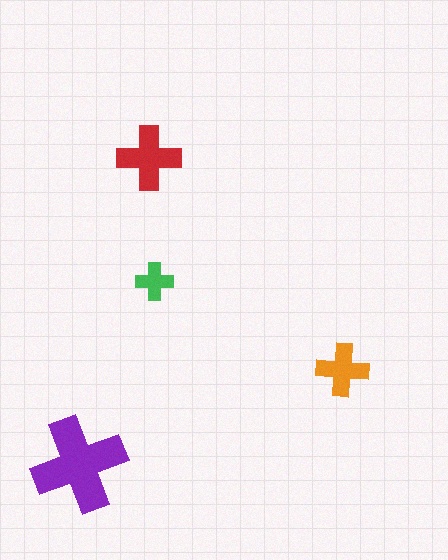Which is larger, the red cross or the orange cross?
The red one.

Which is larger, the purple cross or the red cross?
The purple one.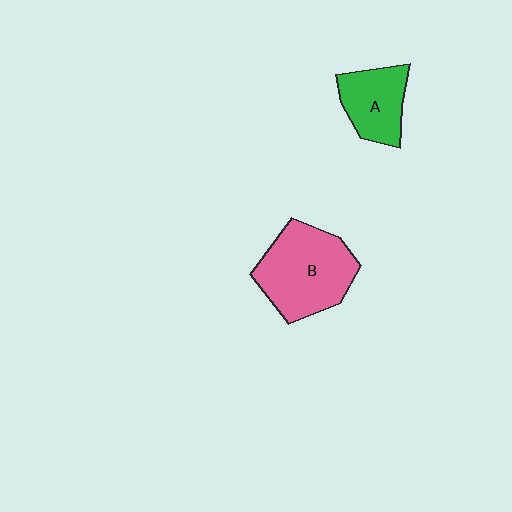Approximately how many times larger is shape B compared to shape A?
Approximately 1.7 times.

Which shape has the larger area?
Shape B (pink).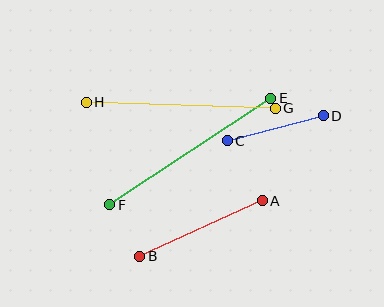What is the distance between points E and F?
The distance is approximately 193 pixels.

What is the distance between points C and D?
The distance is approximately 99 pixels.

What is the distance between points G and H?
The distance is approximately 189 pixels.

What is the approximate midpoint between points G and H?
The midpoint is at approximately (181, 105) pixels.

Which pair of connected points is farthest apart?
Points E and F are farthest apart.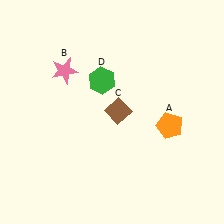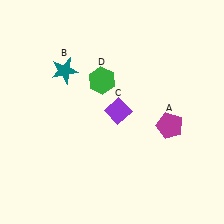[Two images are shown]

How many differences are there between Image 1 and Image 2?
There are 3 differences between the two images.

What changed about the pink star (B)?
In Image 1, B is pink. In Image 2, it changed to teal.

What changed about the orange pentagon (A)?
In Image 1, A is orange. In Image 2, it changed to magenta.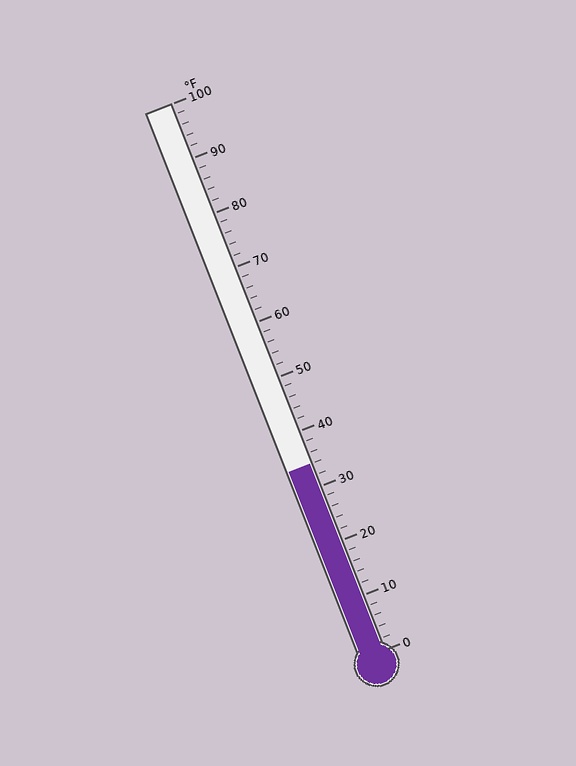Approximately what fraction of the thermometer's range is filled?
The thermometer is filled to approximately 35% of its range.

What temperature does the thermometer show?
The thermometer shows approximately 34°F.